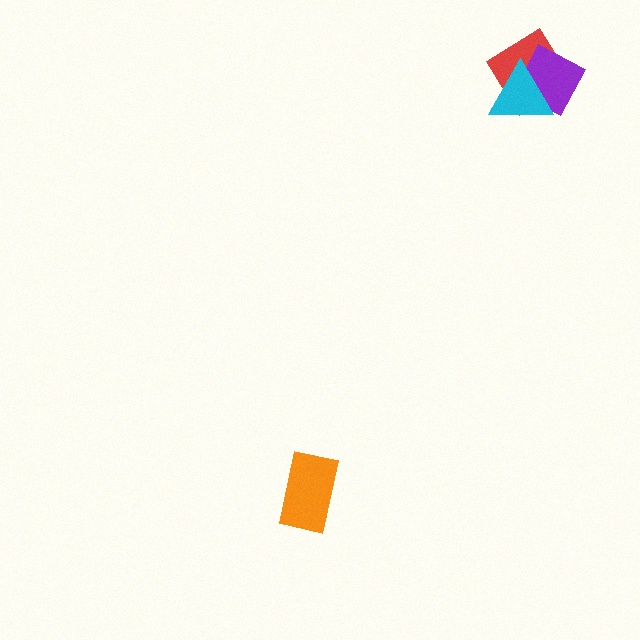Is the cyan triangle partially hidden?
No, no other shape covers it.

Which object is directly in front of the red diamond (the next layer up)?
The purple square is directly in front of the red diamond.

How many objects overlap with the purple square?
2 objects overlap with the purple square.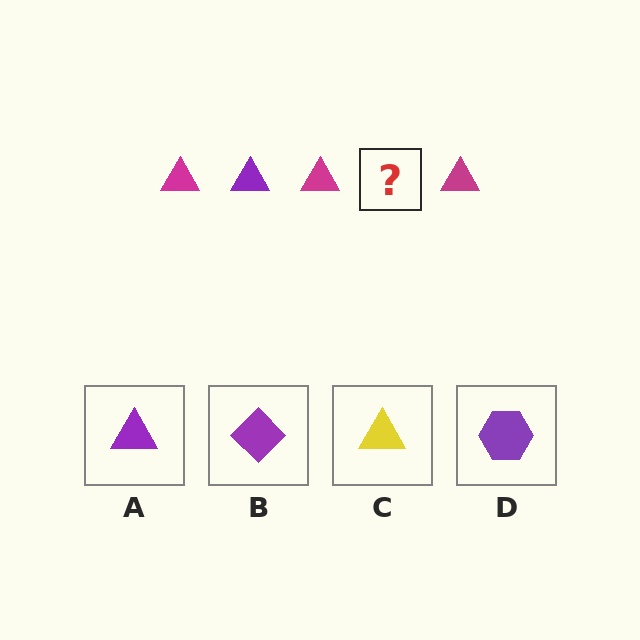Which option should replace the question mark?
Option A.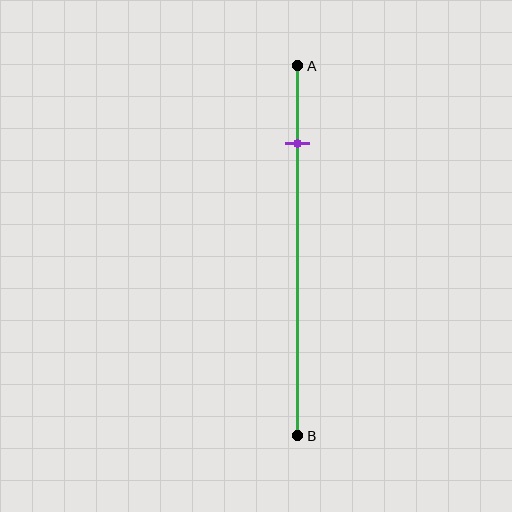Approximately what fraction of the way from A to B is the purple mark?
The purple mark is approximately 20% of the way from A to B.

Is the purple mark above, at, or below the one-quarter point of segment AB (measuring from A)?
The purple mark is above the one-quarter point of segment AB.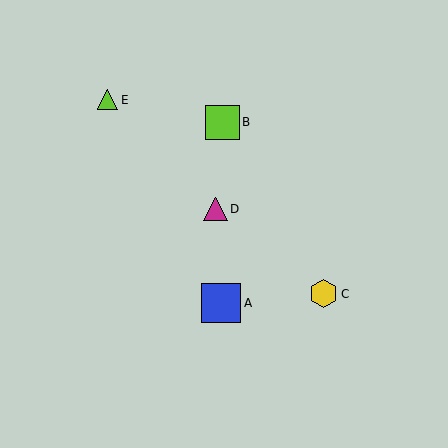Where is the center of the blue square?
The center of the blue square is at (221, 303).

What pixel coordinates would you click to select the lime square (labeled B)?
Click at (222, 122) to select the lime square B.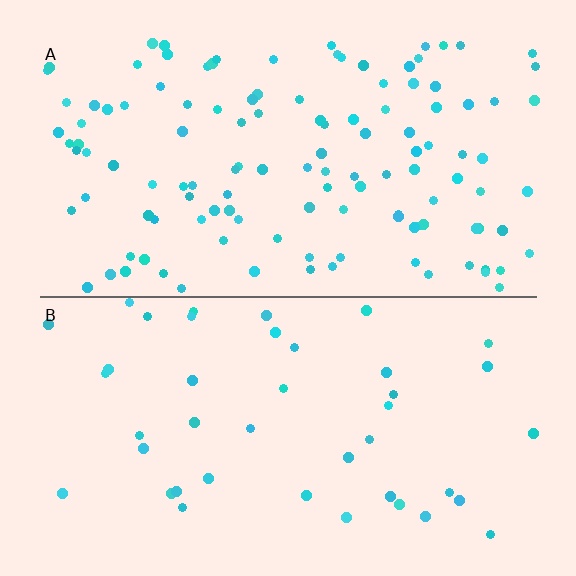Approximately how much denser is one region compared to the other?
Approximately 2.9× — region A over region B.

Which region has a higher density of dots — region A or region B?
A (the top).